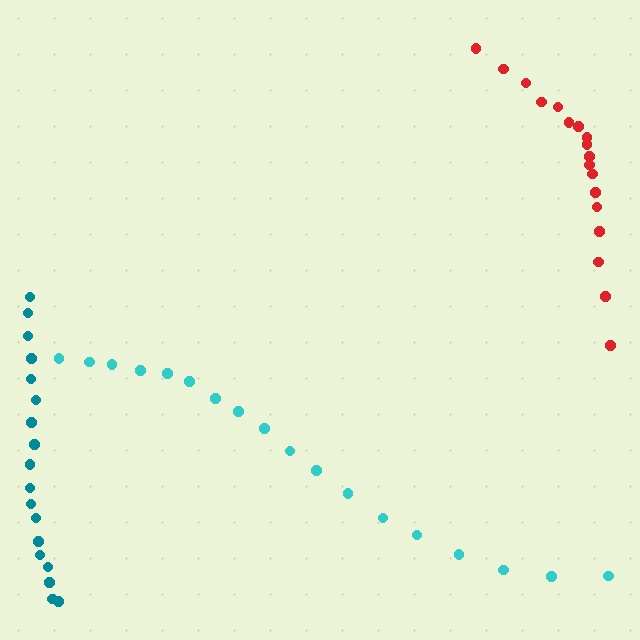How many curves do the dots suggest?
There are 3 distinct paths.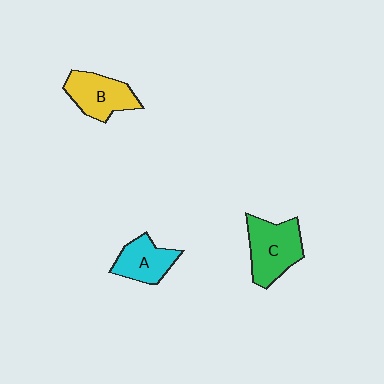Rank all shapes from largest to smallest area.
From largest to smallest: C (green), B (yellow), A (cyan).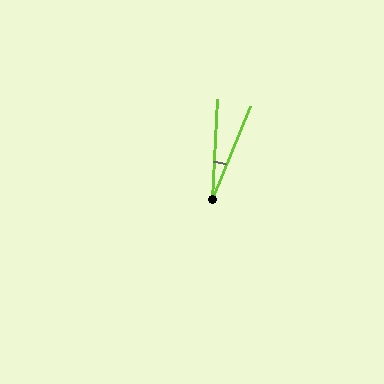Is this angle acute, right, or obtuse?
It is acute.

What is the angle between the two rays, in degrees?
Approximately 19 degrees.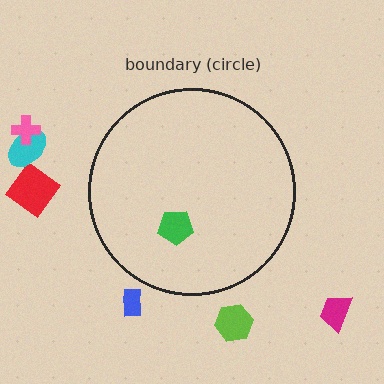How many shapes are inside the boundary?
1 inside, 6 outside.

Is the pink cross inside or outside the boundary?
Outside.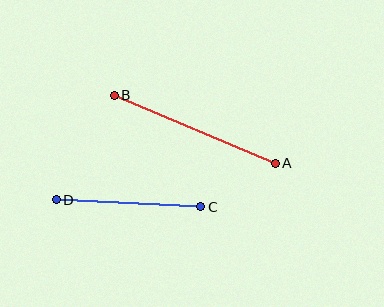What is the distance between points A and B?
The distance is approximately 175 pixels.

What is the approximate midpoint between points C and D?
The midpoint is at approximately (128, 203) pixels.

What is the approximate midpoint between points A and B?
The midpoint is at approximately (195, 129) pixels.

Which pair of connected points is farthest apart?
Points A and B are farthest apart.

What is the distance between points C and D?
The distance is approximately 145 pixels.